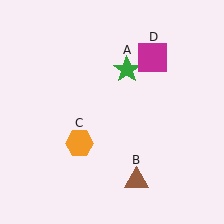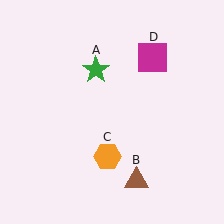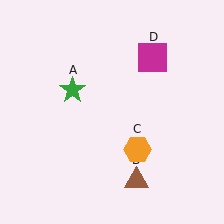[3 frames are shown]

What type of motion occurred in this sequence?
The green star (object A), orange hexagon (object C) rotated counterclockwise around the center of the scene.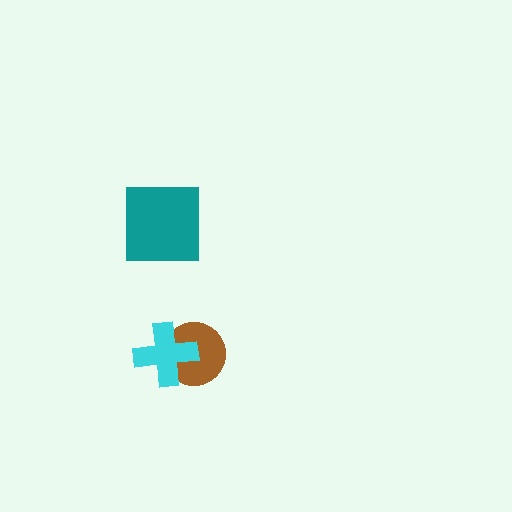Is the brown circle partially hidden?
Yes, it is partially covered by another shape.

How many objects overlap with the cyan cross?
1 object overlaps with the cyan cross.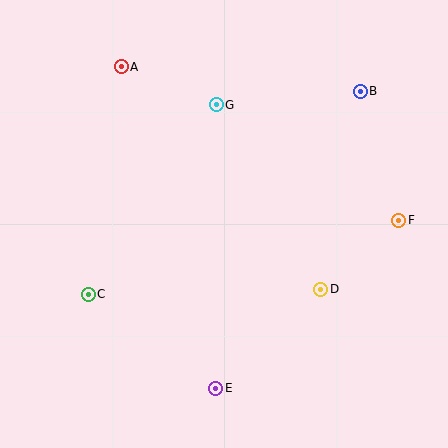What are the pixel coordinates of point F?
Point F is at (399, 220).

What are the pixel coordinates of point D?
Point D is at (321, 289).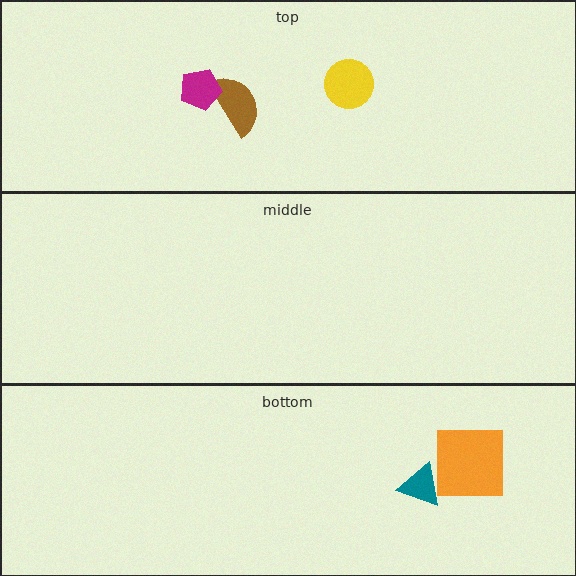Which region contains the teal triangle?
The bottom region.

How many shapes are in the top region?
3.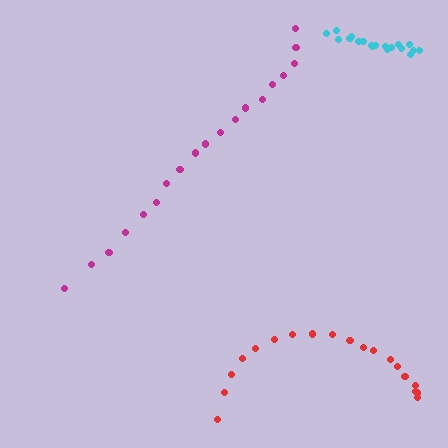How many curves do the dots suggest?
There are 3 distinct paths.